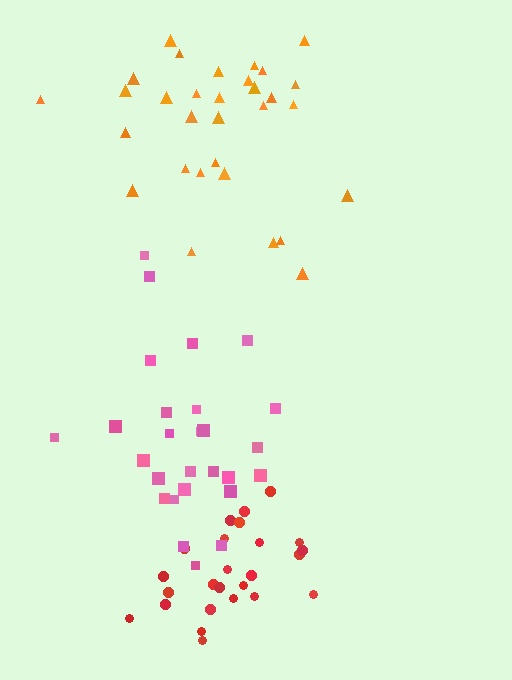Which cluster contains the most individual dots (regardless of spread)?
Orange (31).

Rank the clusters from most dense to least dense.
red, orange, pink.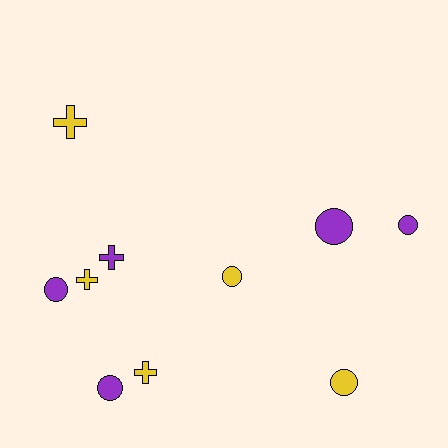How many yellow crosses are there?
There are 3 yellow crosses.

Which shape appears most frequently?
Circle, with 6 objects.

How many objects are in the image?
There are 10 objects.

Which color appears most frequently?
Purple, with 5 objects.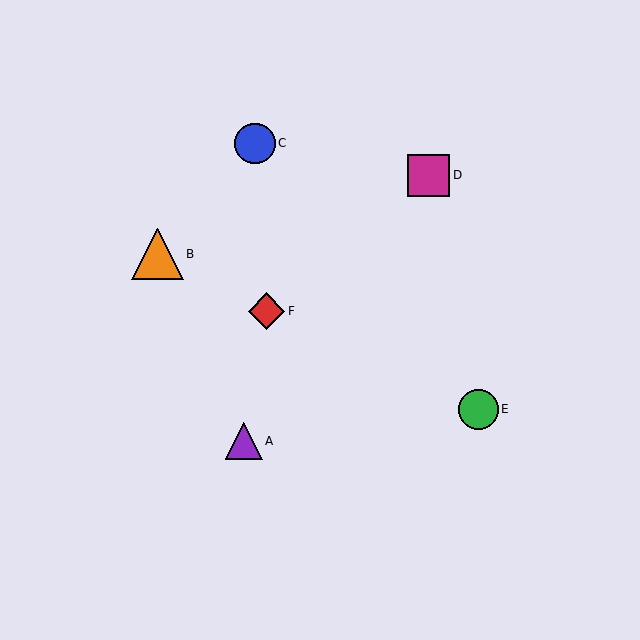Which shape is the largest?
The orange triangle (labeled B) is the largest.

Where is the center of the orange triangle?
The center of the orange triangle is at (157, 254).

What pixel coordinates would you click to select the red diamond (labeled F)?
Click at (266, 311) to select the red diamond F.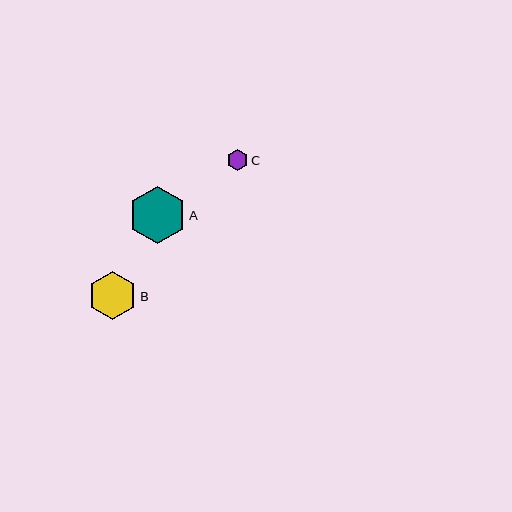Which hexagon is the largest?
Hexagon A is the largest with a size of approximately 57 pixels.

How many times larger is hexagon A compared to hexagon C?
Hexagon A is approximately 2.7 times the size of hexagon C.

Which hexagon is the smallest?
Hexagon C is the smallest with a size of approximately 21 pixels.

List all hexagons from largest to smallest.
From largest to smallest: A, B, C.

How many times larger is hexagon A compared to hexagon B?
Hexagon A is approximately 1.2 times the size of hexagon B.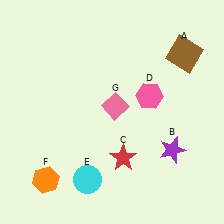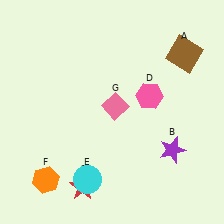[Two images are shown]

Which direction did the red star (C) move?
The red star (C) moved left.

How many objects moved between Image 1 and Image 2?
1 object moved between the two images.